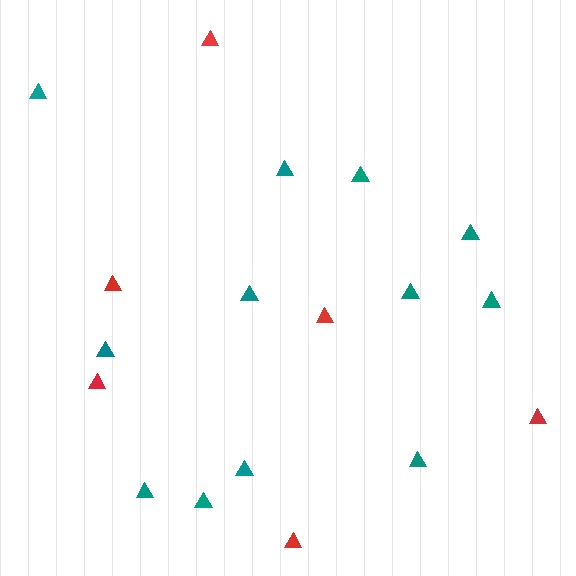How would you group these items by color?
There are 2 groups: one group of teal triangles (12) and one group of red triangles (6).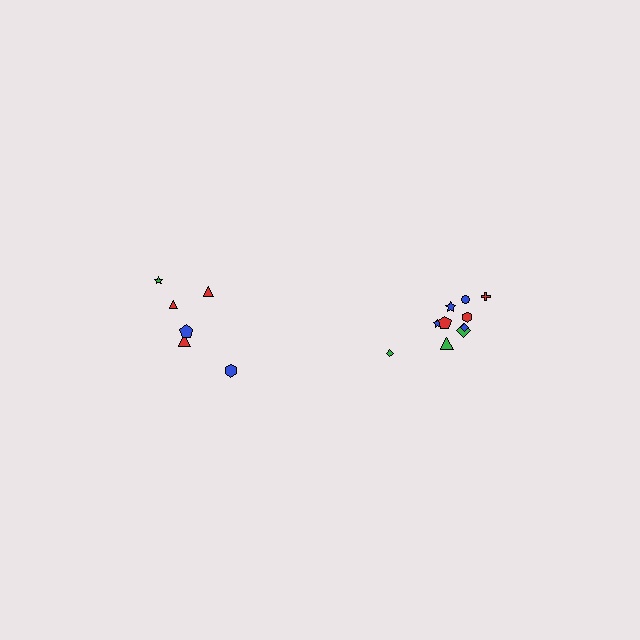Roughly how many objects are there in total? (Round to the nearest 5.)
Roughly 15 objects in total.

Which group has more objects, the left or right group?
The right group.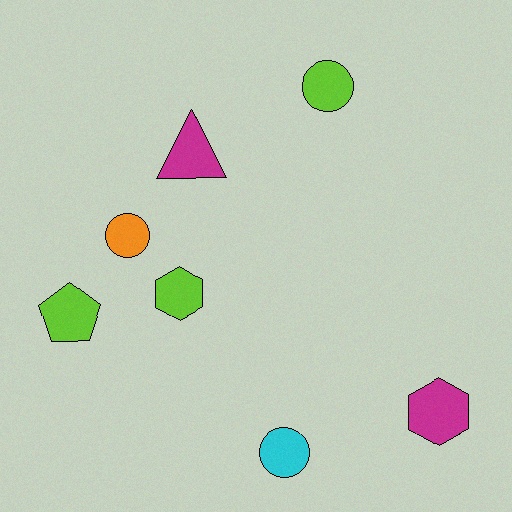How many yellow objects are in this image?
There are no yellow objects.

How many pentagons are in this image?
There is 1 pentagon.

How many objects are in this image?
There are 7 objects.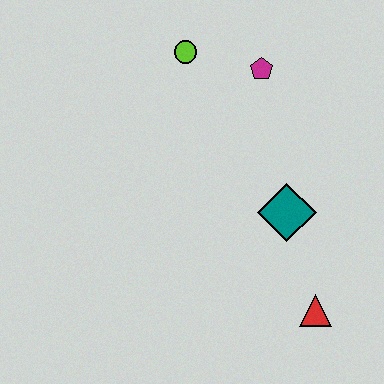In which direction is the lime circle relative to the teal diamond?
The lime circle is above the teal diamond.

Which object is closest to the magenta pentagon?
The lime circle is closest to the magenta pentagon.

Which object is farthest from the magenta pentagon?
The red triangle is farthest from the magenta pentagon.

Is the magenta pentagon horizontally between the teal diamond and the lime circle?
Yes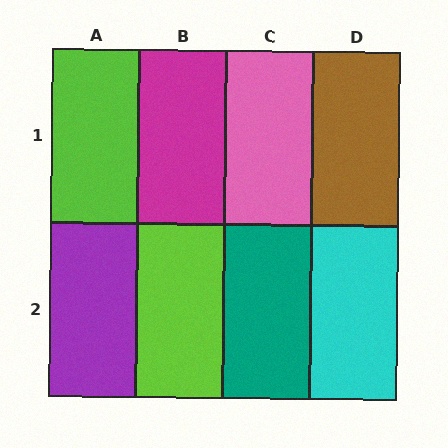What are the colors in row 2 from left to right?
Purple, lime, teal, cyan.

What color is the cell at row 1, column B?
Magenta.